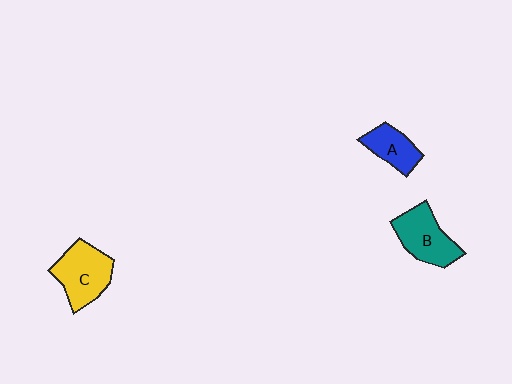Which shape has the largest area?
Shape C (yellow).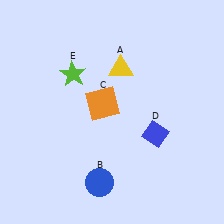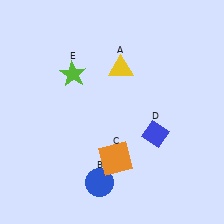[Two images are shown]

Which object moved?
The orange square (C) moved down.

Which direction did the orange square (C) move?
The orange square (C) moved down.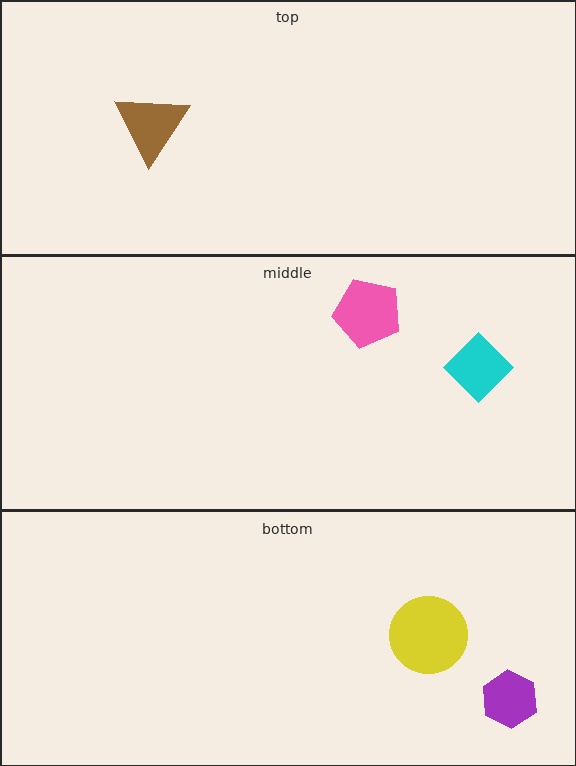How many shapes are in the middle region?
2.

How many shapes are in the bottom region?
2.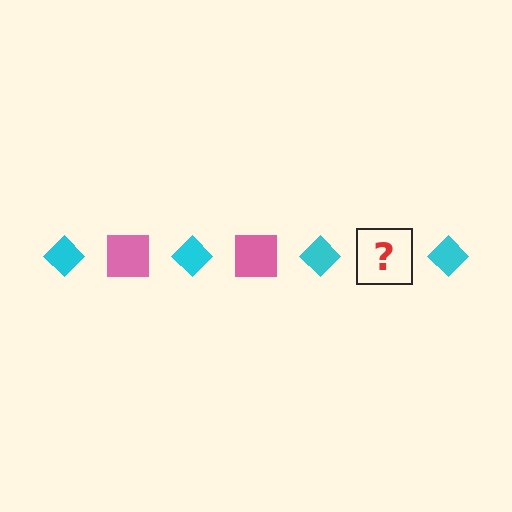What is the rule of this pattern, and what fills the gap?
The rule is that the pattern alternates between cyan diamond and pink square. The gap should be filled with a pink square.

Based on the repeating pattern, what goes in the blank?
The blank should be a pink square.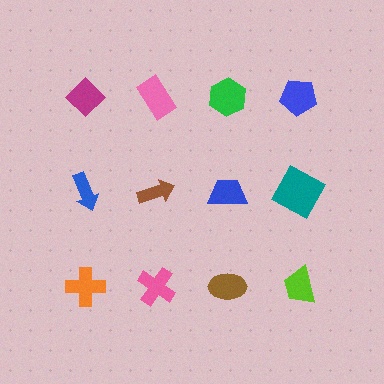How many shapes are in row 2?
4 shapes.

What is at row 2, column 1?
A blue arrow.